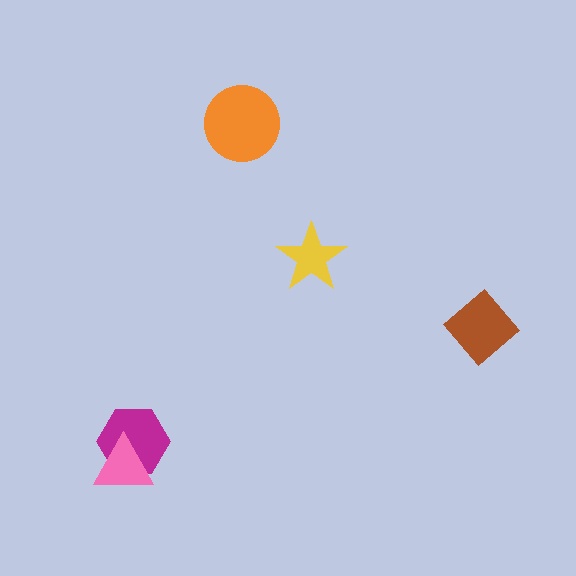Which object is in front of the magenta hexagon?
The pink triangle is in front of the magenta hexagon.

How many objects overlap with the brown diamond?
0 objects overlap with the brown diamond.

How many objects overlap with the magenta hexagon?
1 object overlaps with the magenta hexagon.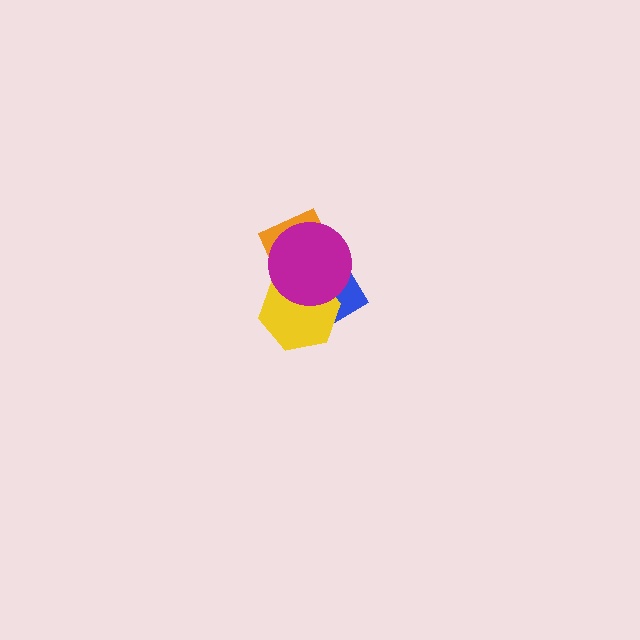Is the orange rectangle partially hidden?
Yes, it is partially covered by another shape.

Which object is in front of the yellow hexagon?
The magenta circle is in front of the yellow hexagon.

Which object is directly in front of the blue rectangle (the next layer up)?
The yellow hexagon is directly in front of the blue rectangle.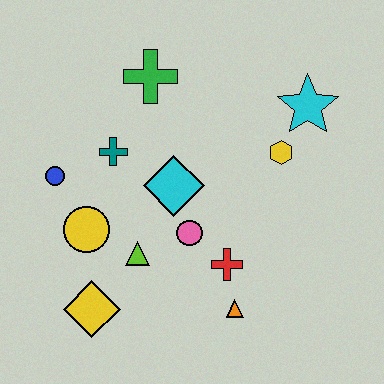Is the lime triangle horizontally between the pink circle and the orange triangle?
No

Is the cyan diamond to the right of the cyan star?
No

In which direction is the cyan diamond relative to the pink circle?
The cyan diamond is above the pink circle.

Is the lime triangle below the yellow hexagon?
Yes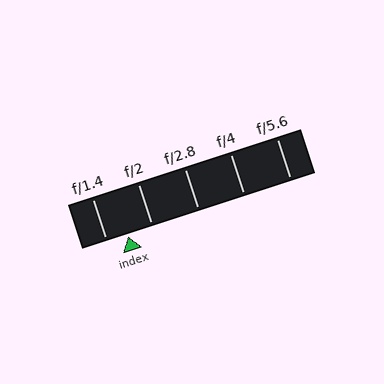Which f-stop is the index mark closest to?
The index mark is closest to f/1.4.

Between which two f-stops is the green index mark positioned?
The index mark is between f/1.4 and f/2.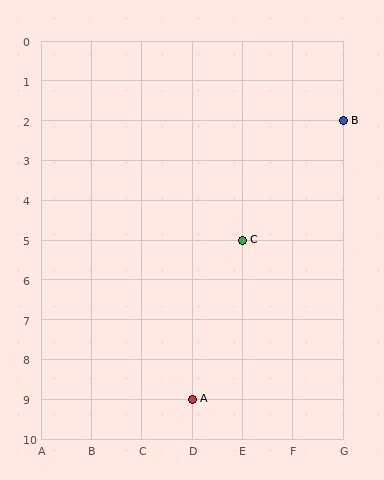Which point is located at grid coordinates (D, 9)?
Point A is at (D, 9).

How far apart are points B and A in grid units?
Points B and A are 3 columns and 7 rows apart (about 7.6 grid units diagonally).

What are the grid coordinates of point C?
Point C is at grid coordinates (E, 5).